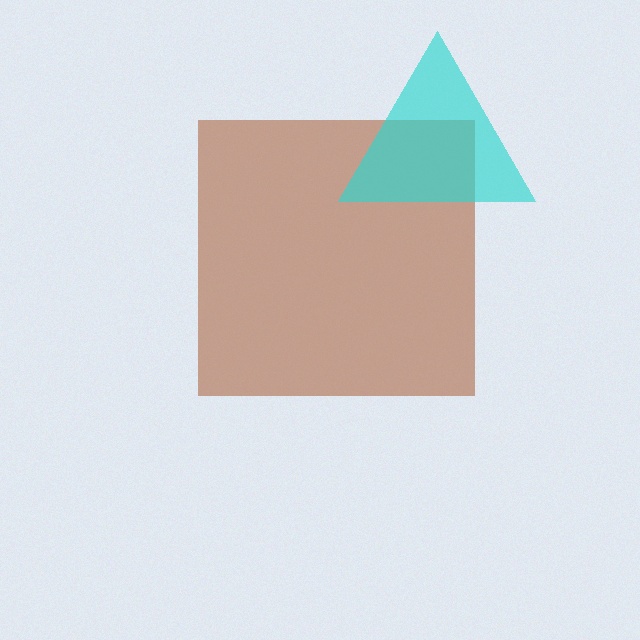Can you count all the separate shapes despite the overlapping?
Yes, there are 2 separate shapes.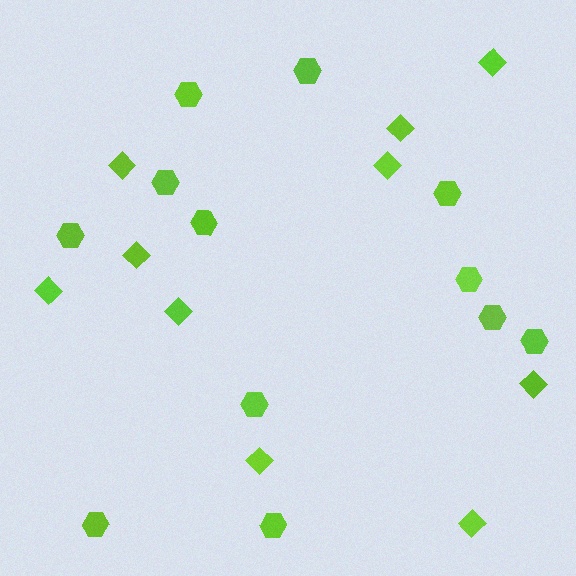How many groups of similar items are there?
There are 2 groups: one group of hexagons (12) and one group of diamonds (10).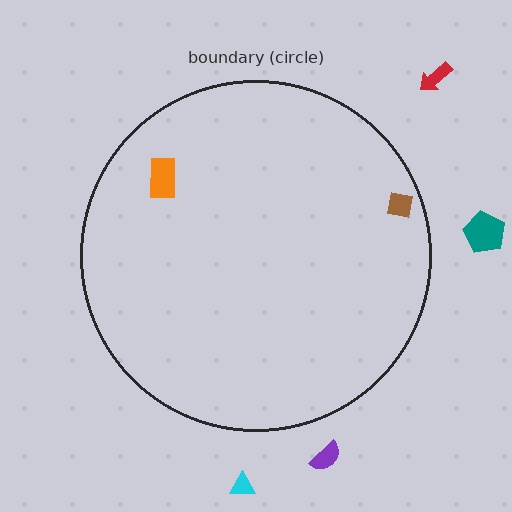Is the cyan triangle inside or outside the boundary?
Outside.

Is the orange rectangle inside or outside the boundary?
Inside.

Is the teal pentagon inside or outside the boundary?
Outside.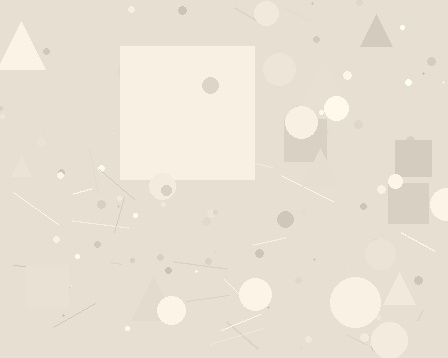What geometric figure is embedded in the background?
A square is embedded in the background.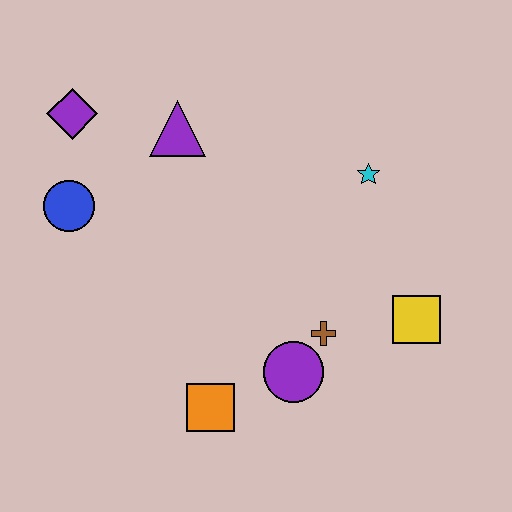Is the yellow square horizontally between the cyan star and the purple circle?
No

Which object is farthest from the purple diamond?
The yellow square is farthest from the purple diamond.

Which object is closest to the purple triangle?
The purple diamond is closest to the purple triangle.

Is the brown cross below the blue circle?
Yes